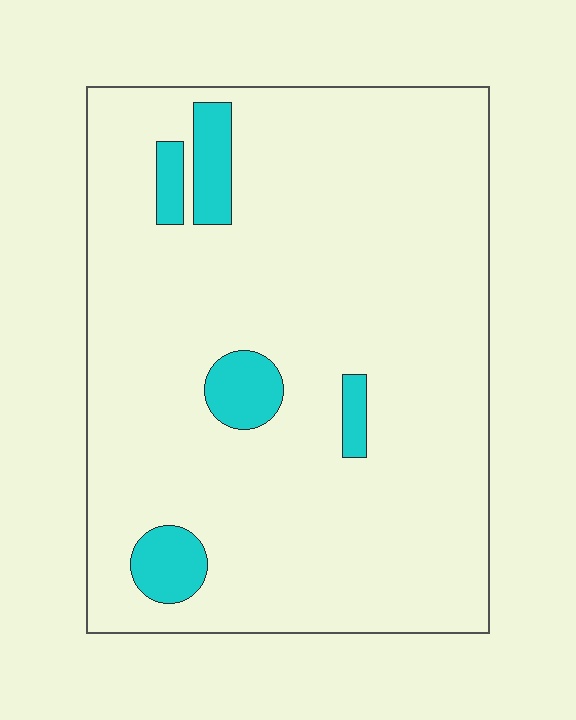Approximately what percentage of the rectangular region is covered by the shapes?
Approximately 10%.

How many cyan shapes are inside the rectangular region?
5.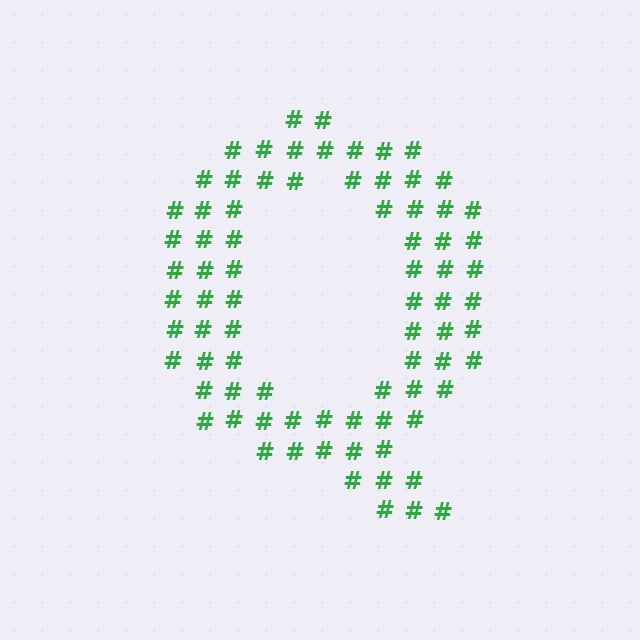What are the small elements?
The small elements are hash symbols.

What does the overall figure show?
The overall figure shows the letter Q.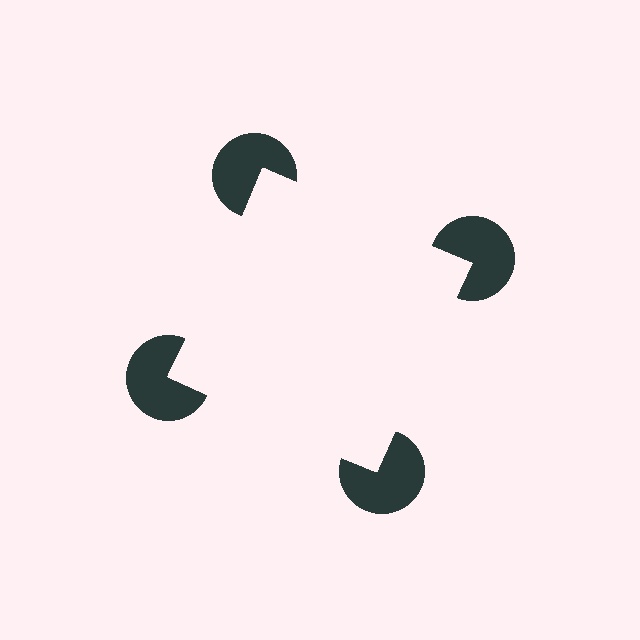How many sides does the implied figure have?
4 sides.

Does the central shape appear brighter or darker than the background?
It typically appears slightly brighter than the background, even though no actual brightness change is drawn.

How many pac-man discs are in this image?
There are 4 — one at each vertex of the illusory square.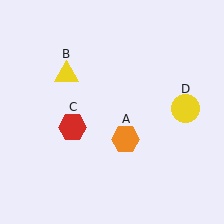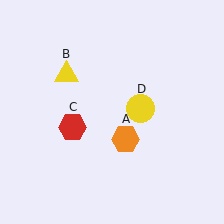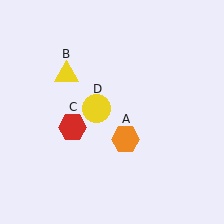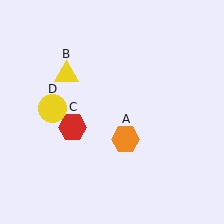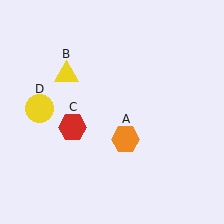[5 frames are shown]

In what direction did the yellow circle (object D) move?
The yellow circle (object D) moved left.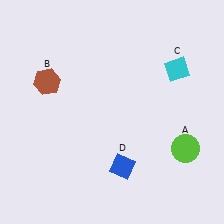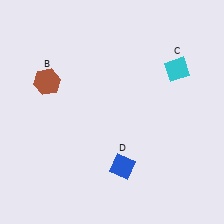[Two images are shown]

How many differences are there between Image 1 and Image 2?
There is 1 difference between the two images.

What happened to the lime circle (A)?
The lime circle (A) was removed in Image 2. It was in the bottom-right area of Image 1.